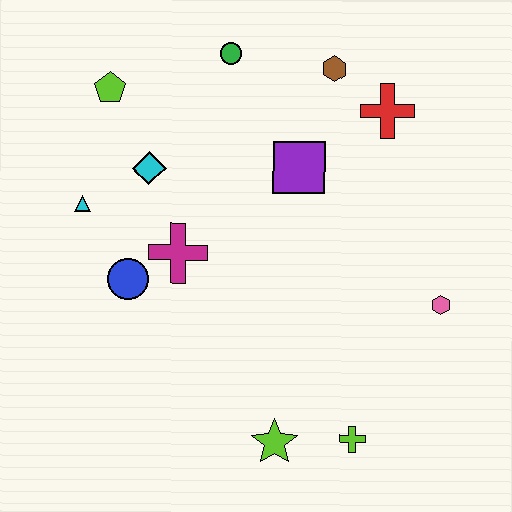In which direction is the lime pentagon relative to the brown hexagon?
The lime pentagon is to the left of the brown hexagon.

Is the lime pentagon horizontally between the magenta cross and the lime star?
No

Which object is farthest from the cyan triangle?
The pink hexagon is farthest from the cyan triangle.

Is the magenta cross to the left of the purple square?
Yes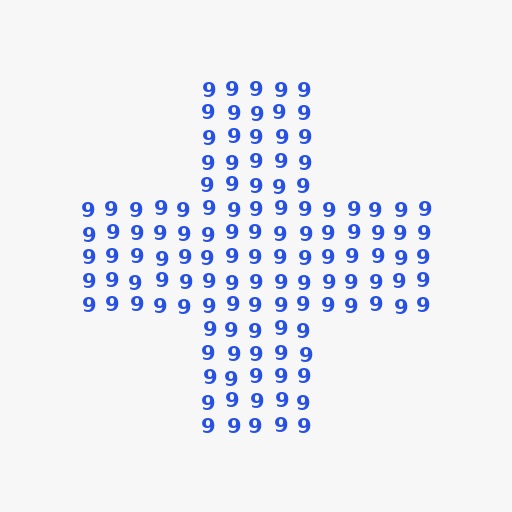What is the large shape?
The large shape is a cross.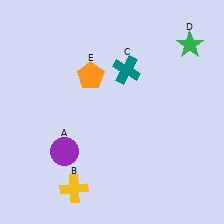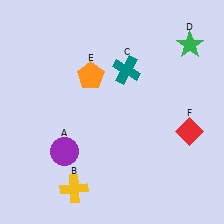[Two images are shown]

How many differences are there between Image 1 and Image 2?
There is 1 difference between the two images.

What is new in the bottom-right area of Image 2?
A red diamond (F) was added in the bottom-right area of Image 2.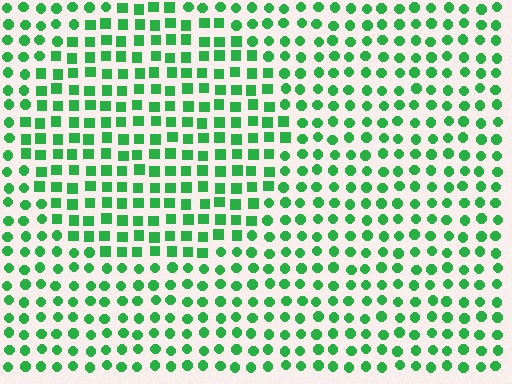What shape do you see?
I see a circle.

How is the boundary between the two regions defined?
The boundary is defined by a change in element shape: squares inside vs. circles outside. All elements share the same color and spacing.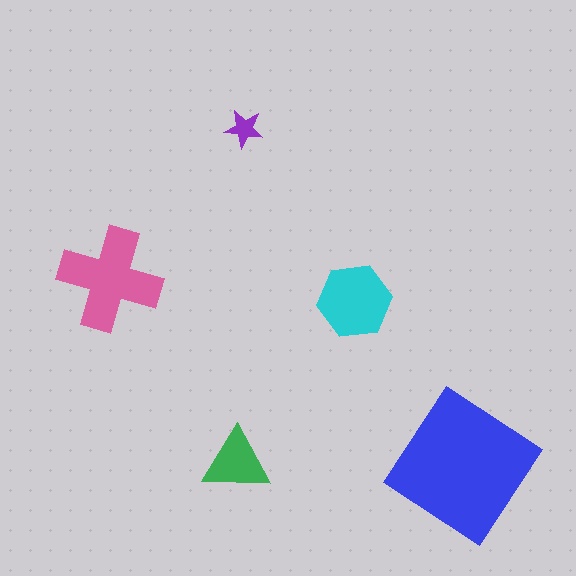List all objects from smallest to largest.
The purple star, the green triangle, the cyan hexagon, the pink cross, the blue diamond.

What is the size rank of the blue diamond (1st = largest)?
1st.